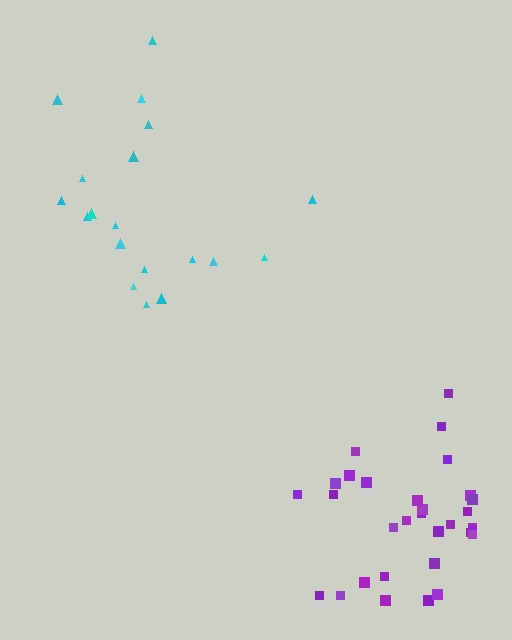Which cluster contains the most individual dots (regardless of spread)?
Purple (31).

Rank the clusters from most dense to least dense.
purple, cyan.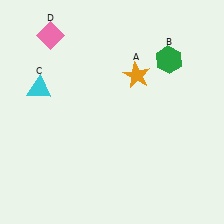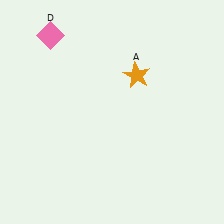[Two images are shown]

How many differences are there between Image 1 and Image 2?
There are 2 differences between the two images.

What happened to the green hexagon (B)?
The green hexagon (B) was removed in Image 2. It was in the top-right area of Image 1.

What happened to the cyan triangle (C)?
The cyan triangle (C) was removed in Image 2. It was in the top-left area of Image 1.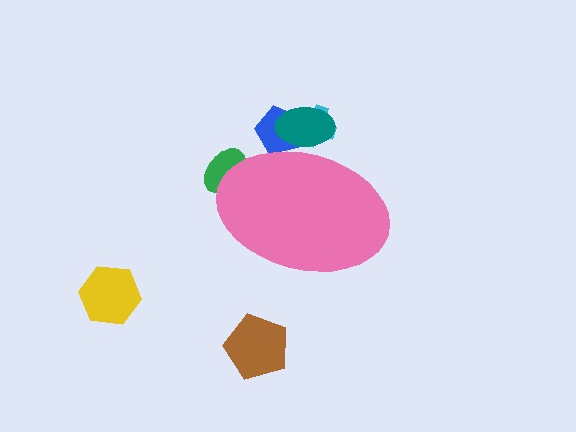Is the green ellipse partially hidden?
Yes, the green ellipse is partially hidden behind the pink ellipse.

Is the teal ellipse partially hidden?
Yes, the teal ellipse is partially hidden behind the pink ellipse.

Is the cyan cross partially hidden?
Yes, the cyan cross is partially hidden behind the pink ellipse.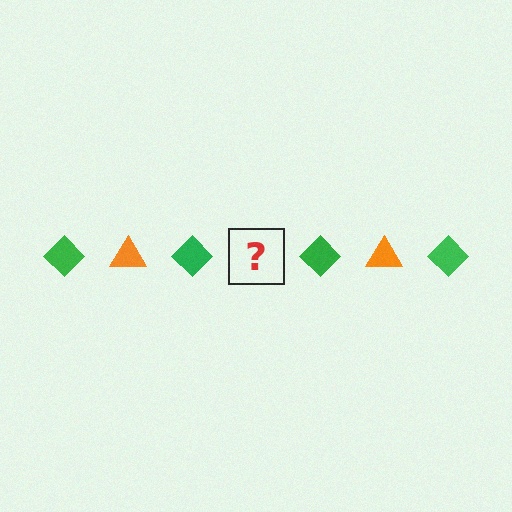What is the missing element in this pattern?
The missing element is an orange triangle.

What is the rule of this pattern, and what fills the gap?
The rule is that the pattern alternates between green diamond and orange triangle. The gap should be filled with an orange triangle.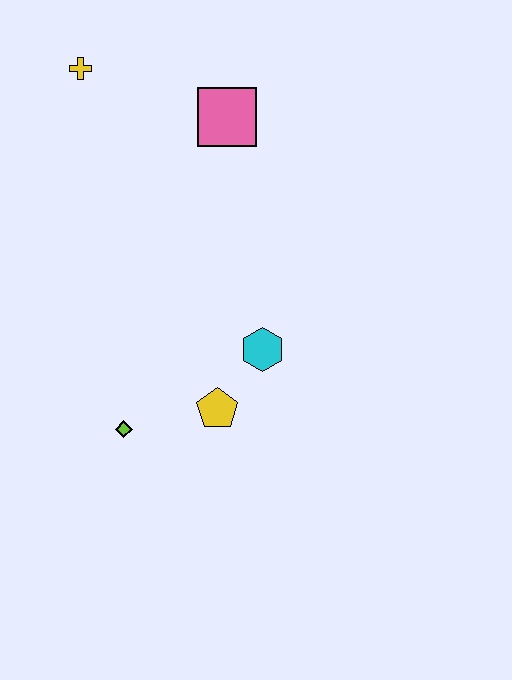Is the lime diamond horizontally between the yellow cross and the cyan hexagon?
Yes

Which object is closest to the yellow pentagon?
The cyan hexagon is closest to the yellow pentagon.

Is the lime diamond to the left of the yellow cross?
No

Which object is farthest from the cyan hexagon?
The yellow cross is farthest from the cyan hexagon.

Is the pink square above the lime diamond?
Yes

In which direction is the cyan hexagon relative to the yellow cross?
The cyan hexagon is below the yellow cross.